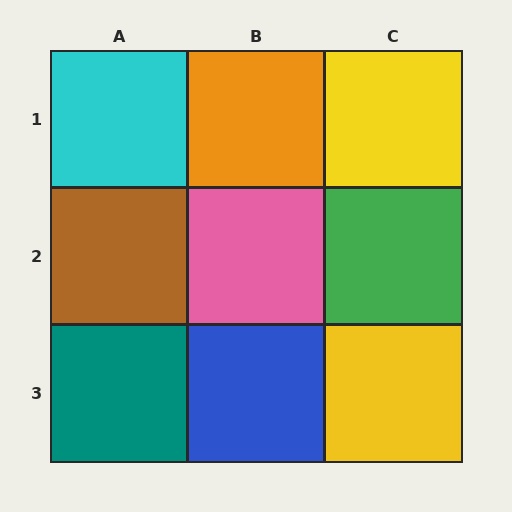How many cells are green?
1 cell is green.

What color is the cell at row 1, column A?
Cyan.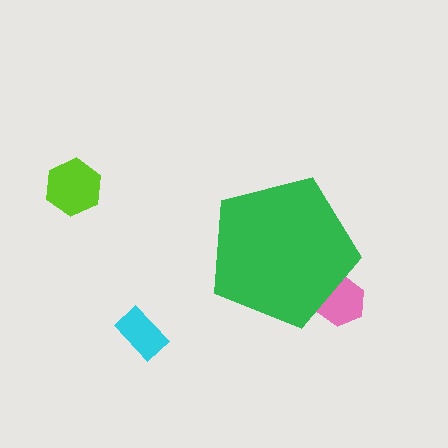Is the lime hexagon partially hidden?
No, the lime hexagon is fully visible.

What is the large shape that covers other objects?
A green pentagon.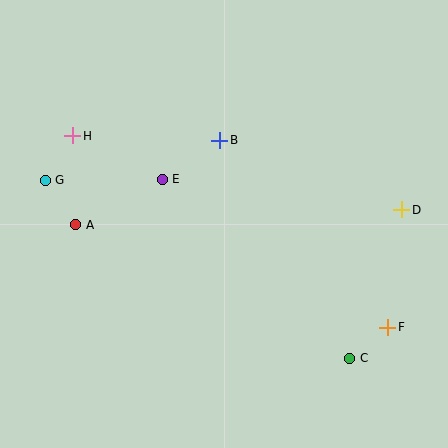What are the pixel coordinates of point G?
Point G is at (45, 180).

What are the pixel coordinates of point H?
Point H is at (73, 136).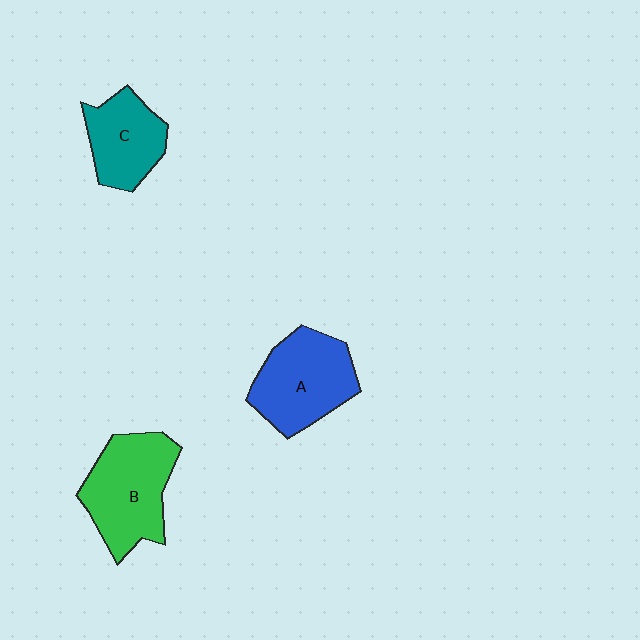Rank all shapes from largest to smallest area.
From largest to smallest: B (green), A (blue), C (teal).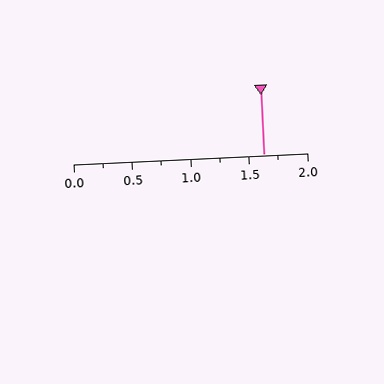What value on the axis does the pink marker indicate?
The marker indicates approximately 1.62.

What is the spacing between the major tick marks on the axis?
The major ticks are spaced 0.5 apart.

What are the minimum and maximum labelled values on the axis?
The axis runs from 0.0 to 2.0.